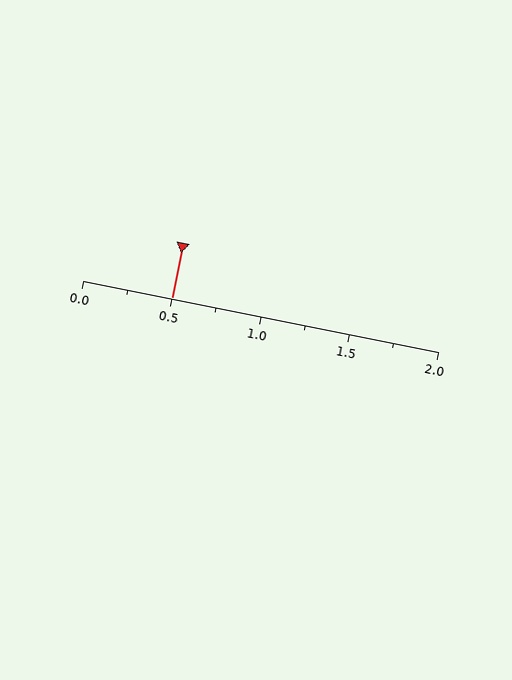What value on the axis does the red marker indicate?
The marker indicates approximately 0.5.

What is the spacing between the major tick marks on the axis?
The major ticks are spaced 0.5 apart.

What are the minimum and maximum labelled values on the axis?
The axis runs from 0.0 to 2.0.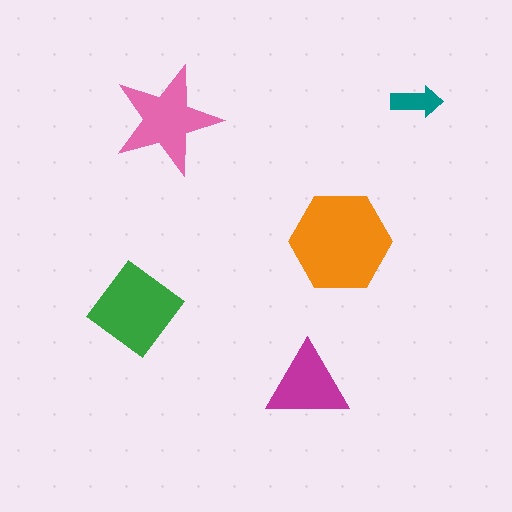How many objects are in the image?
There are 5 objects in the image.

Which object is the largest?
The orange hexagon.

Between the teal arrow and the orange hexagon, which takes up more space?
The orange hexagon.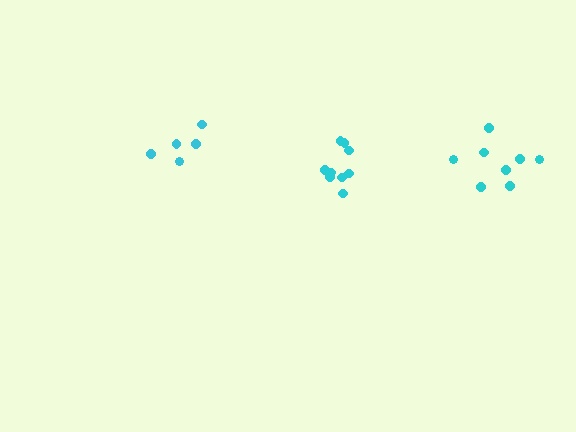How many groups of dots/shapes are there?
There are 3 groups.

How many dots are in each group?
Group 1: 9 dots, Group 2: 5 dots, Group 3: 8 dots (22 total).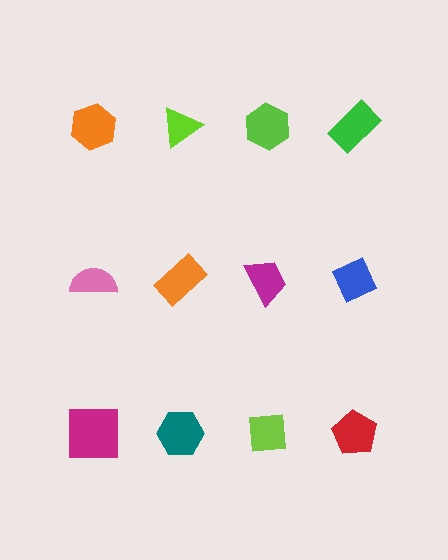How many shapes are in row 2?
4 shapes.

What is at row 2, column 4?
A blue diamond.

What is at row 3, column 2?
A teal hexagon.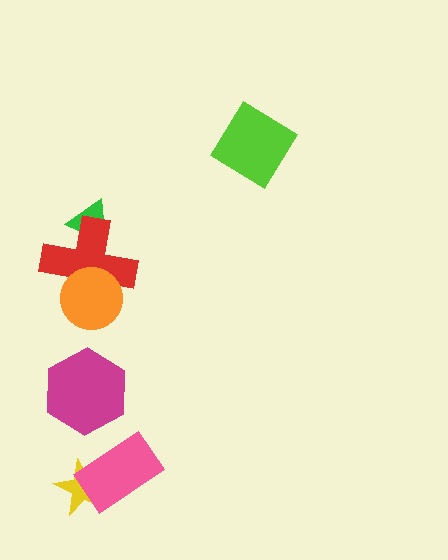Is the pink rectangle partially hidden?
No, no other shape covers it.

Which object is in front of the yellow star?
The pink rectangle is in front of the yellow star.